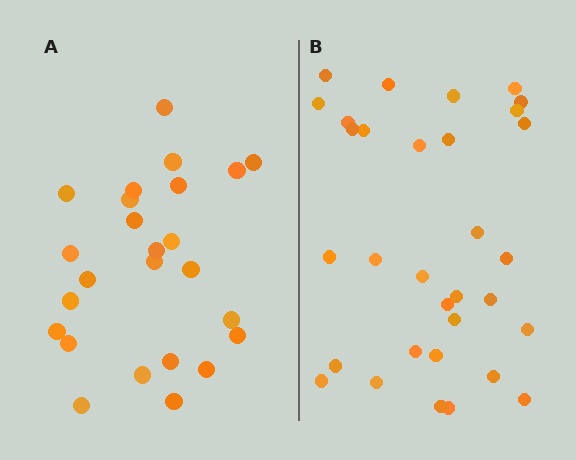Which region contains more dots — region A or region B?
Region B (the right region) has more dots.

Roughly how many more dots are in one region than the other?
Region B has roughly 8 or so more dots than region A.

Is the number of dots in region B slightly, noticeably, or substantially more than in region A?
Region B has noticeably more, but not dramatically so. The ratio is roughly 1.3 to 1.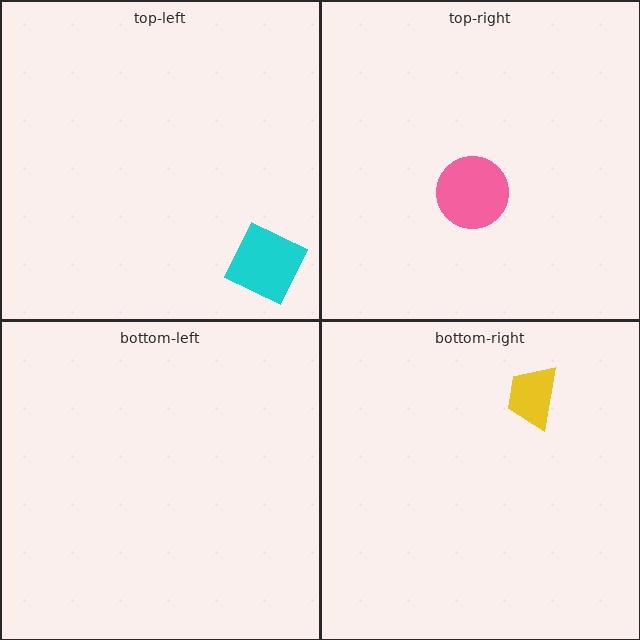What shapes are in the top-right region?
The pink circle.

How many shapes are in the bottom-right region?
1.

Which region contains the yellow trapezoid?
The bottom-right region.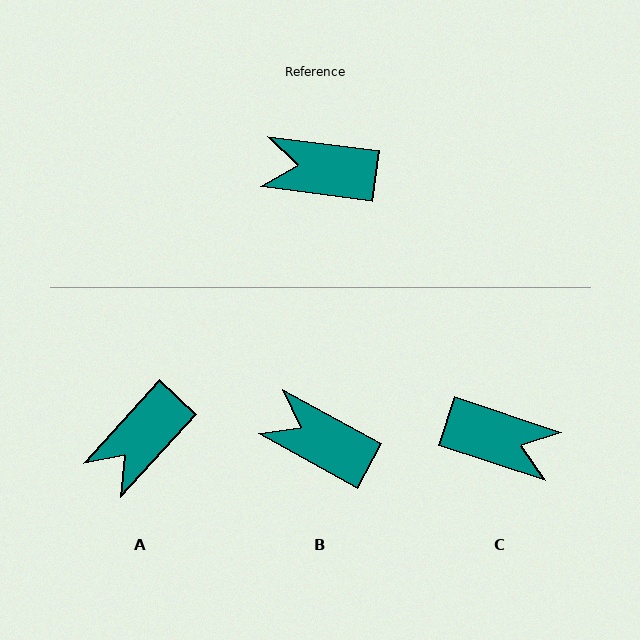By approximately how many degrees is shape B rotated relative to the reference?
Approximately 22 degrees clockwise.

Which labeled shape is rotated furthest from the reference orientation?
C, about 169 degrees away.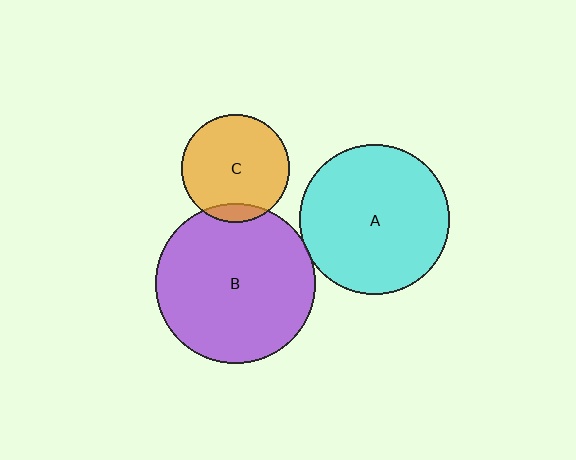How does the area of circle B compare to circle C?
Approximately 2.2 times.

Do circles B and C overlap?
Yes.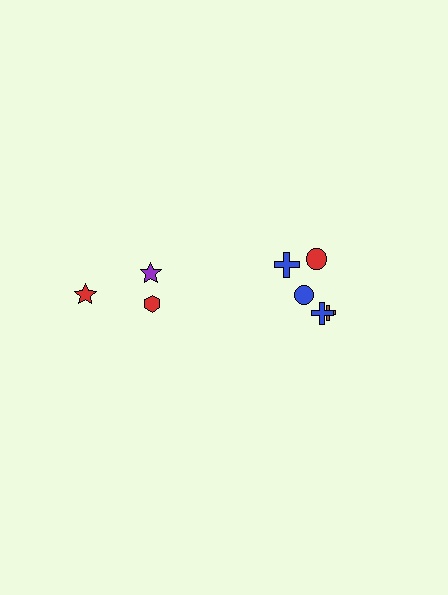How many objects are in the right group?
There are 5 objects.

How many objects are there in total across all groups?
There are 8 objects.